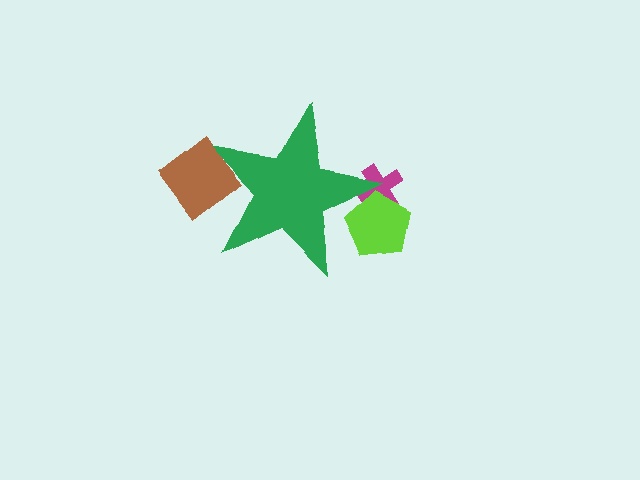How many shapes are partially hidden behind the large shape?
3 shapes are partially hidden.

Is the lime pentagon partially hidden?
Yes, the lime pentagon is partially hidden behind the green star.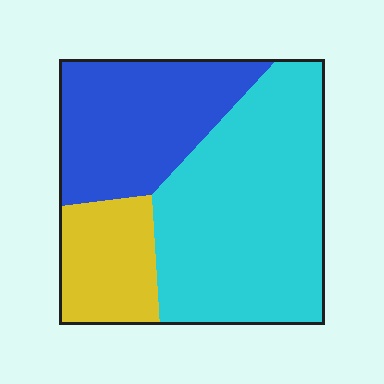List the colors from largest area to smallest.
From largest to smallest: cyan, blue, yellow.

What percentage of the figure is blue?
Blue takes up about one third (1/3) of the figure.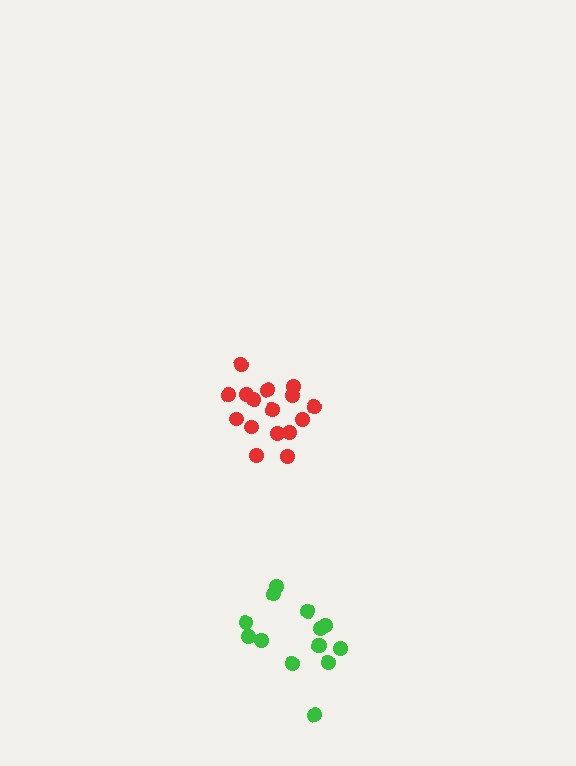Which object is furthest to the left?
The red cluster is leftmost.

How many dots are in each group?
Group 1: 16 dots, Group 2: 14 dots (30 total).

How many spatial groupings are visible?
There are 2 spatial groupings.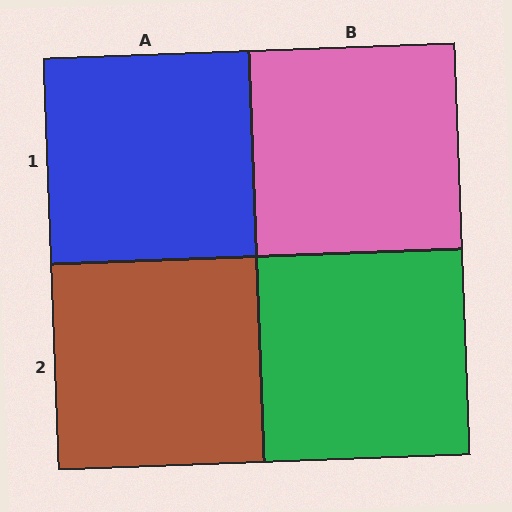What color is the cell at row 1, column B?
Pink.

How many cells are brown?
1 cell is brown.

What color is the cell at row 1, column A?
Blue.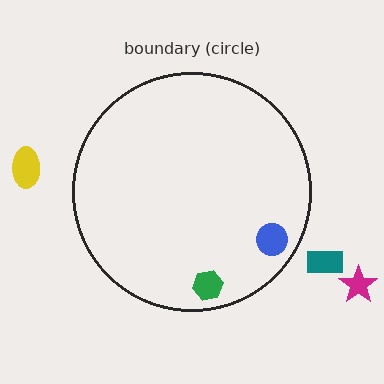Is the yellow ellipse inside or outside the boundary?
Outside.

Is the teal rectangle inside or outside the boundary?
Outside.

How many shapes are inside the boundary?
2 inside, 3 outside.